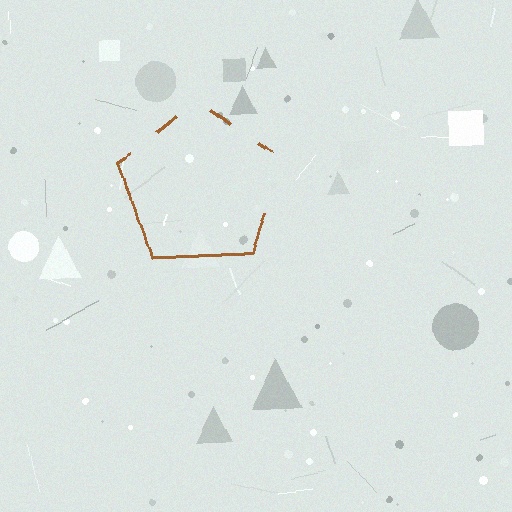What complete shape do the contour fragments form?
The contour fragments form a pentagon.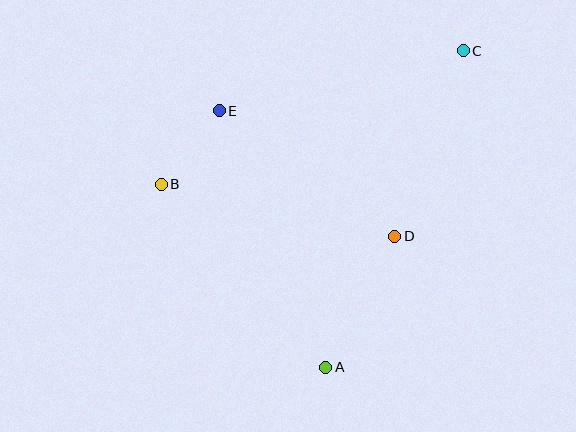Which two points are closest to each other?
Points B and E are closest to each other.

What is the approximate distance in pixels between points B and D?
The distance between B and D is approximately 239 pixels.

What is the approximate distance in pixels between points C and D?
The distance between C and D is approximately 198 pixels.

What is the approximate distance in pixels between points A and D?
The distance between A and D is approximately 148 pixels.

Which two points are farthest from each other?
Points A and C are farthest from each other.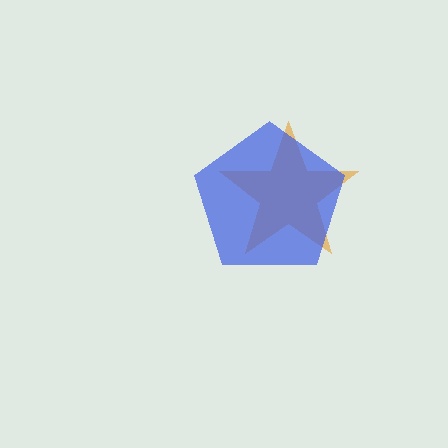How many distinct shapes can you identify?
There are 2 distinct shapes: an orange star, a blue pentagon.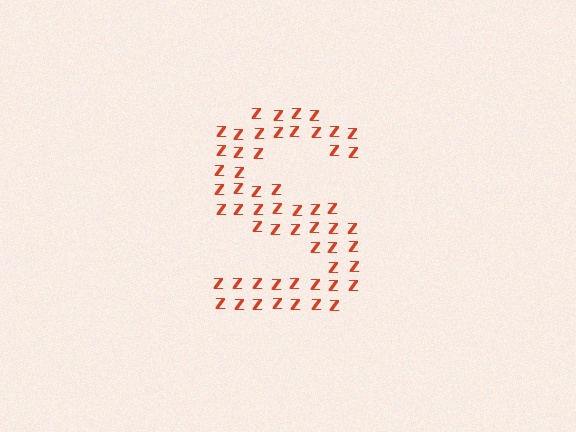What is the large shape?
The large shape is the letter S.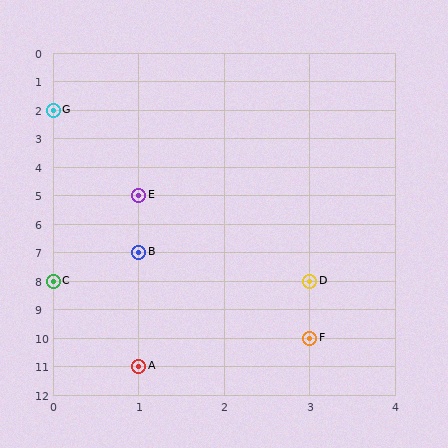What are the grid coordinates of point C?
Point C is at grid coordinates (0, 8).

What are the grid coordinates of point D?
Point D is at grid coordinates (3, 8).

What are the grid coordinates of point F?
Point F is at grid coordinates (3, 10).